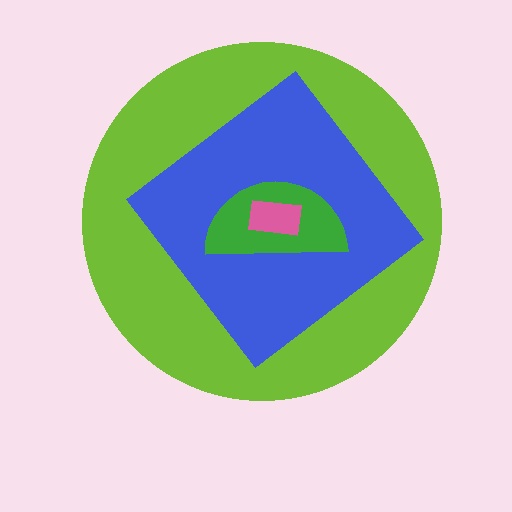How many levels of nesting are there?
4.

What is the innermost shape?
The pink rectangle.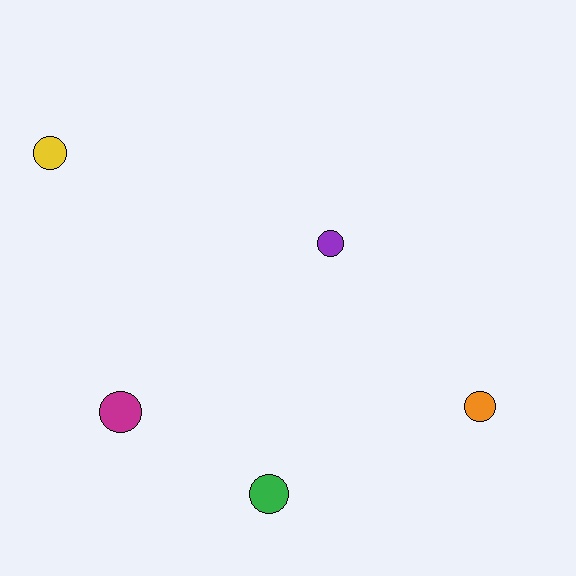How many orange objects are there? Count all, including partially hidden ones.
There is 1 orange object.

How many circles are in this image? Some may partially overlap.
There are 5 circles.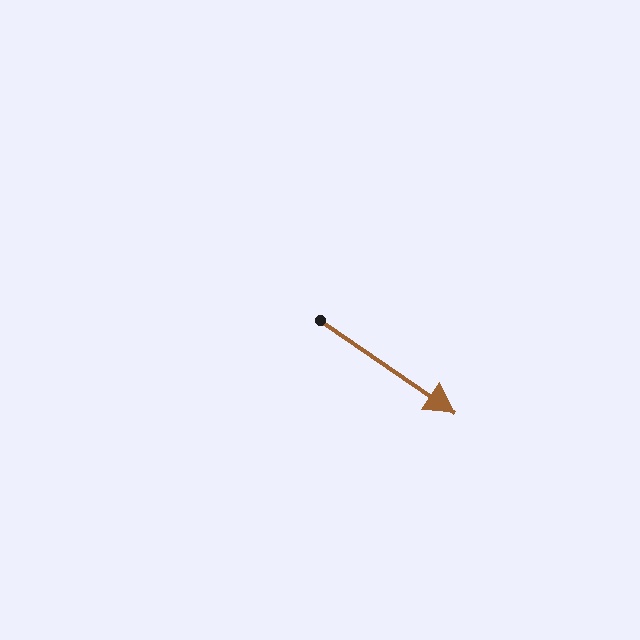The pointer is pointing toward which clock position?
Roughly 4 o'clock.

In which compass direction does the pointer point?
Southeast.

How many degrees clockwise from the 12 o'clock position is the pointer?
Approximately 124 degrees.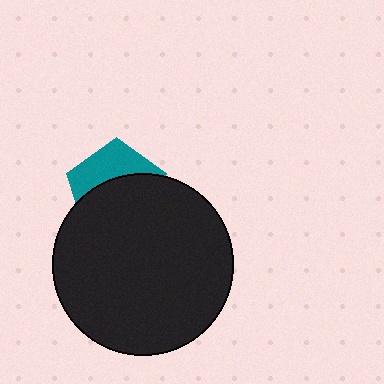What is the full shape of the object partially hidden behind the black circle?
The partially hidden object is a teal pentagon.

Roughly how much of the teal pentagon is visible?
A small part of it is visible (roughly 38%).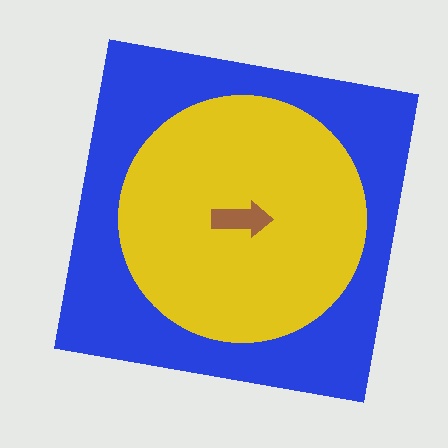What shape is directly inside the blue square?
The yellow circle.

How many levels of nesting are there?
3.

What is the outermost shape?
The blue square.